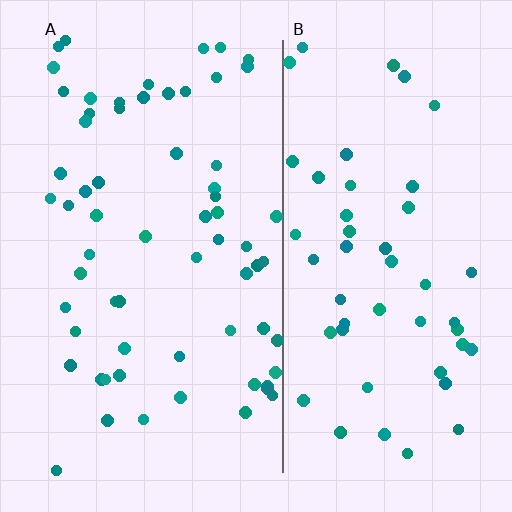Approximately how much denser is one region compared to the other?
Approximately 1.3× — region A over region B.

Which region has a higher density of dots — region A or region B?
A (the left).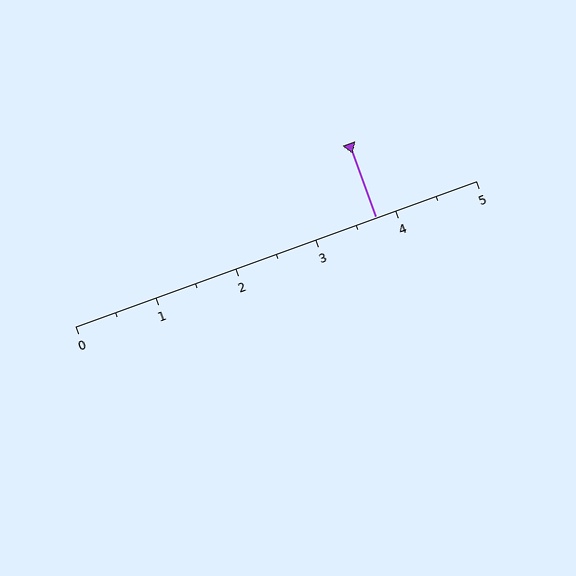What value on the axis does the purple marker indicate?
The marker indicates approximately 3.8.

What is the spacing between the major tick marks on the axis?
The major ticks are spaced 1 apart.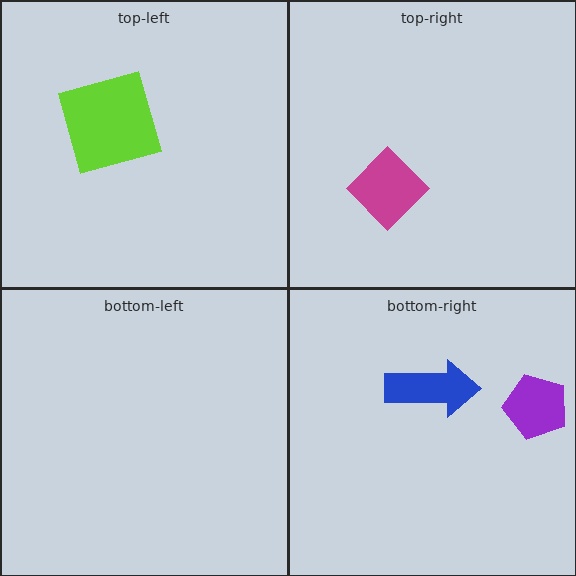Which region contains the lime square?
The top-left region.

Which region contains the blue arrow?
The bottom-right region.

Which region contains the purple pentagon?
The bottom-right region.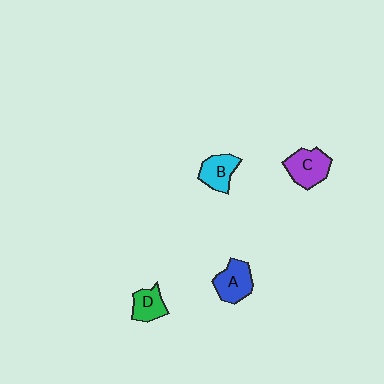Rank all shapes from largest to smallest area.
From largest to smallest: C (purple), A (blue), B (cyan), D (green).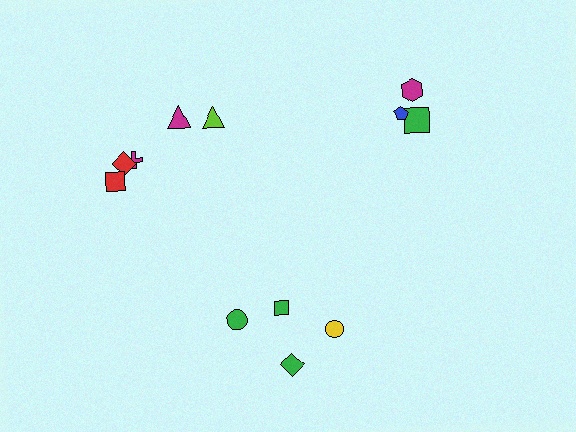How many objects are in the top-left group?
There are 5 objects.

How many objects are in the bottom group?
There are 4 objects.